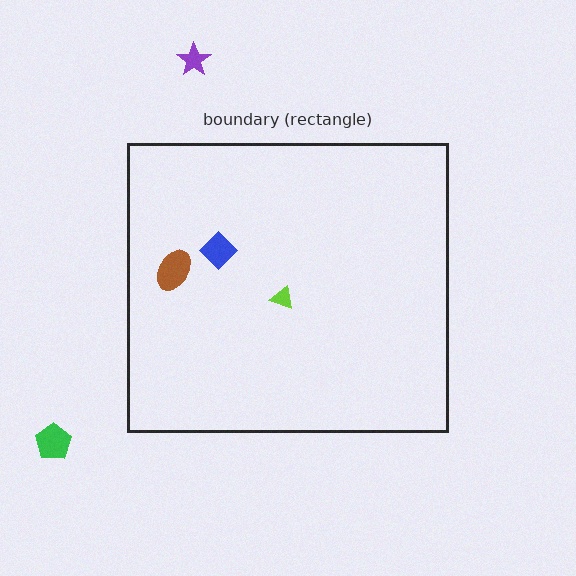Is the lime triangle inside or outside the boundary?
Inside.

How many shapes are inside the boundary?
3 inside, 2 outside.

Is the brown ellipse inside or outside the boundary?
Inside.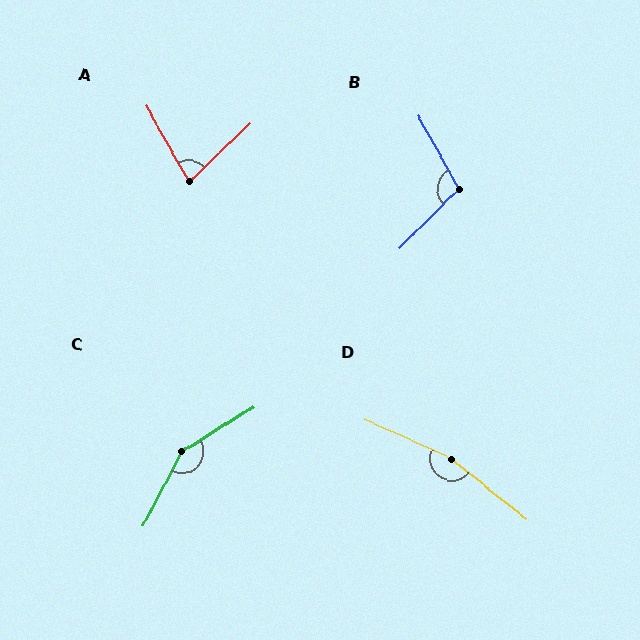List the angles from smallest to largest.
A (76°), B (106°), C (149°), D (166°).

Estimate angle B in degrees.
Approximately 106 degrees.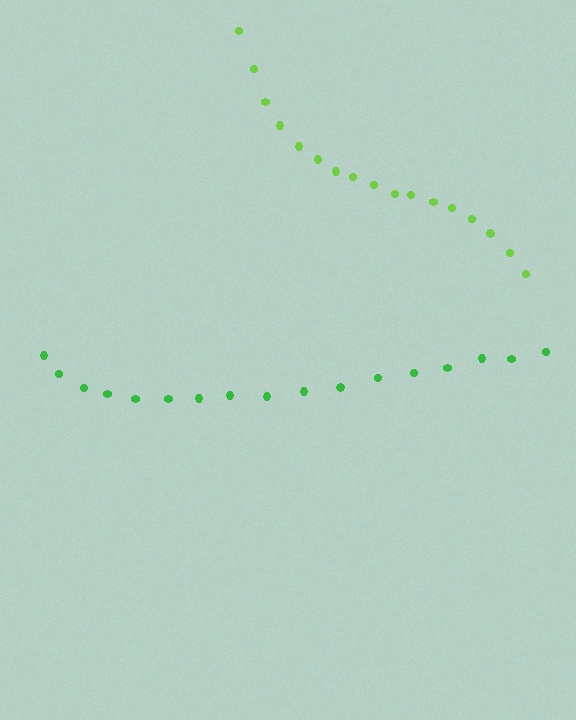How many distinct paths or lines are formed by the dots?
There are 2 distinct paths.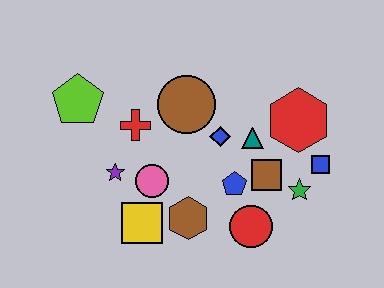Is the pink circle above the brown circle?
No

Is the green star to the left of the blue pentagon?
No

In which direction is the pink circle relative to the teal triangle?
The pink circle is to the left of the teal triangle.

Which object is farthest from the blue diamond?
The lime pentagon is farthest from the blue diamond.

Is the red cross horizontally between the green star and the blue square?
No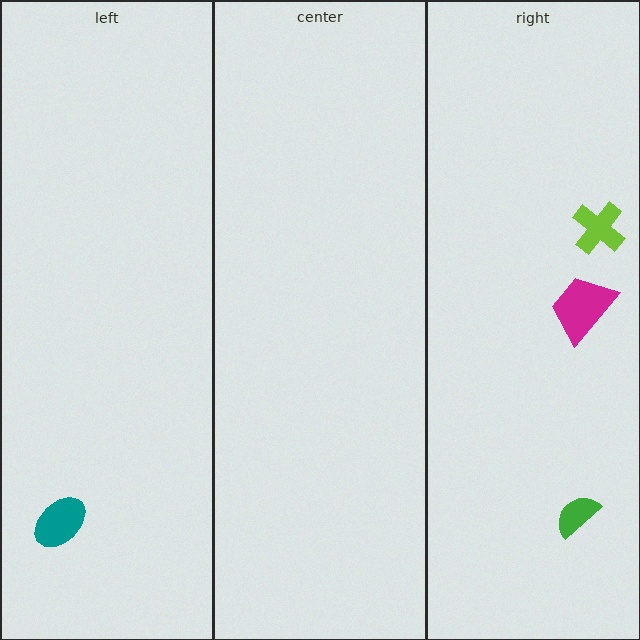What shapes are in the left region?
The teal ellipse.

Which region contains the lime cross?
The right region.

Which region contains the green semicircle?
The right region.